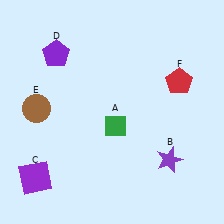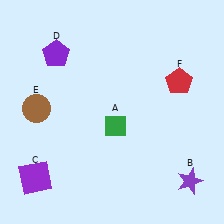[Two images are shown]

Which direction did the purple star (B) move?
The purple star (B) moved down.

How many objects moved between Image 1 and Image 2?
1 object moved between the two images.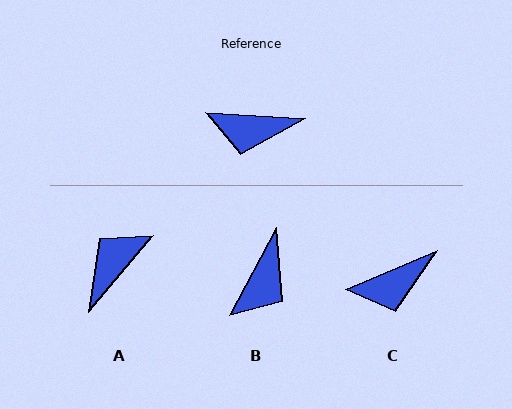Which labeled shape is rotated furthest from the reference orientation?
A, about 127 degrees away.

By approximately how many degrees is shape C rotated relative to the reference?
Approximately 27 degrees counter-clockwise.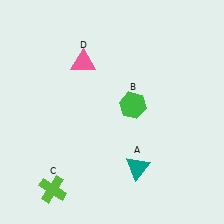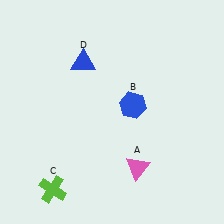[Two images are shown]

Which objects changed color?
A changed from teal to pink. B changed from green to blue. D changed from pink to blue.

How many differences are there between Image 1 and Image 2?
There are 3 differences between the two images.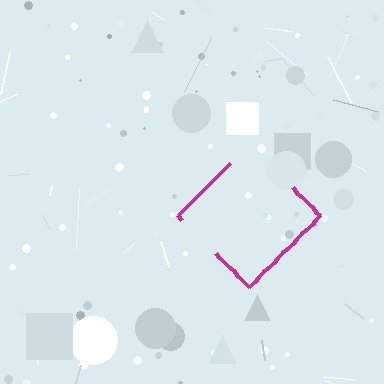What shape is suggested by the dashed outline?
The dashed outline suggests a diamond.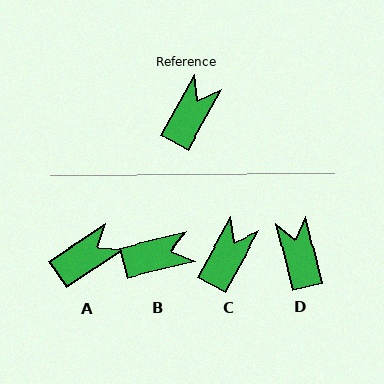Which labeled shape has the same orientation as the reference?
C.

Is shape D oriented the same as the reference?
No, it is off by about 42 degrees.